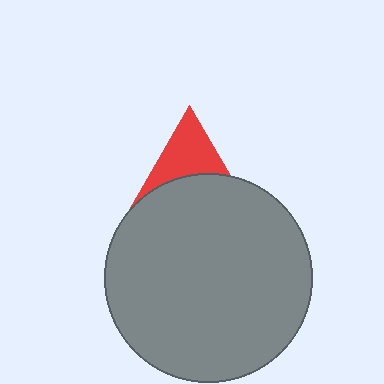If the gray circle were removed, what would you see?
You would see the complete red triangle.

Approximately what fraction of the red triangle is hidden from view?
Roughly 51% of the red triangle is hidden behind the gray circle.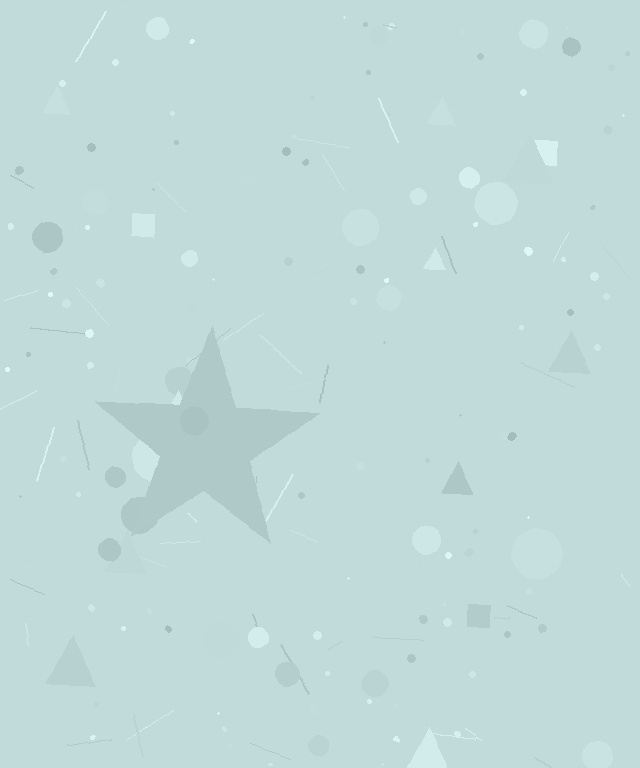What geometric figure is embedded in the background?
A star is embedded in the background.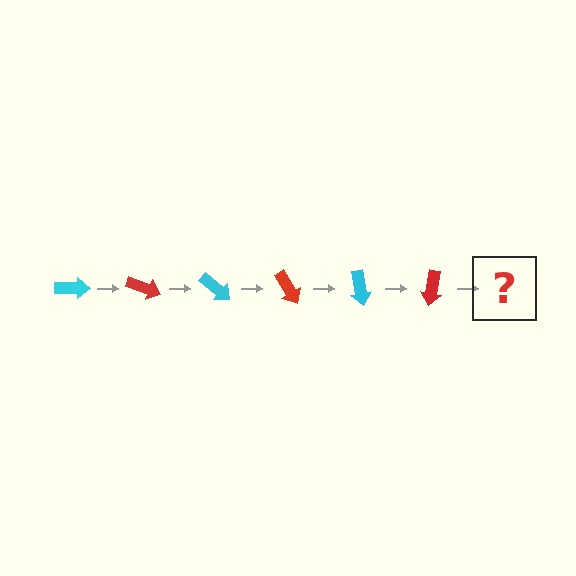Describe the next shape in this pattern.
It should be a cyan arrow, rotated 120 degrees from the start.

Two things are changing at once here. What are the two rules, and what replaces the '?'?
The two rules are that it rotates 20 degrees each step and the color cycles through cyan and red. The '?' should be a cyan arrow, rotated 120 degrees from the start.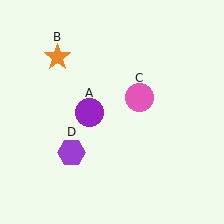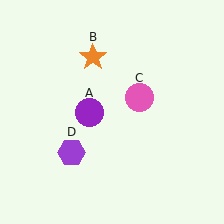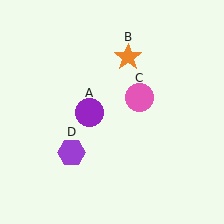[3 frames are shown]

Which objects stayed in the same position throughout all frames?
Purple circle (object A) and pink circle (object C) and purple hexagon (object D) remained stationary.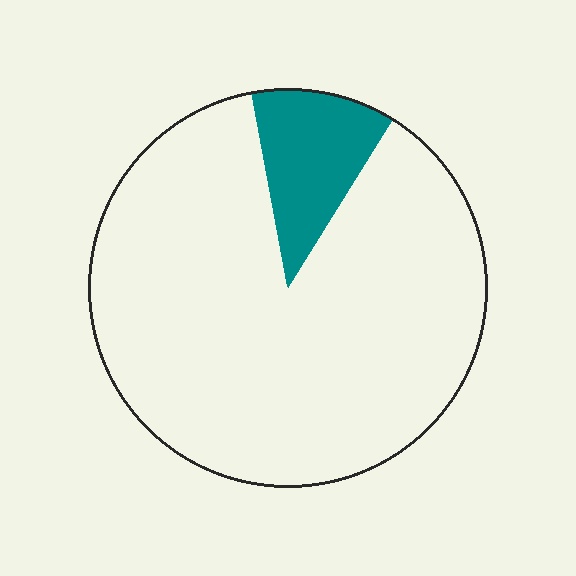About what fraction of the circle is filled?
About one eighth (1/8).